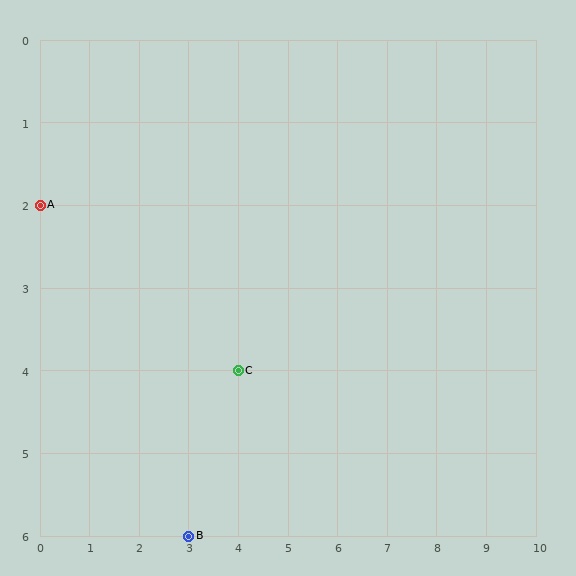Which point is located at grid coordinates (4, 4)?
Point C is at (4, 4).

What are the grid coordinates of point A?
Point A is at grid coordinates (0, 2).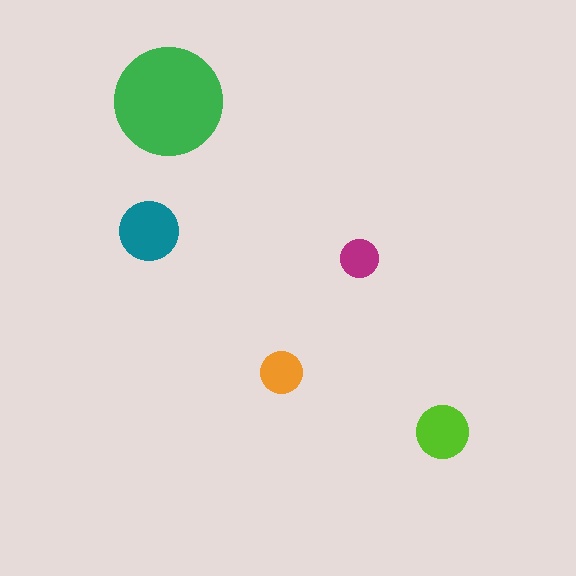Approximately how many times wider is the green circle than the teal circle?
About 2 times wider.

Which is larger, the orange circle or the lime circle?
The lime one.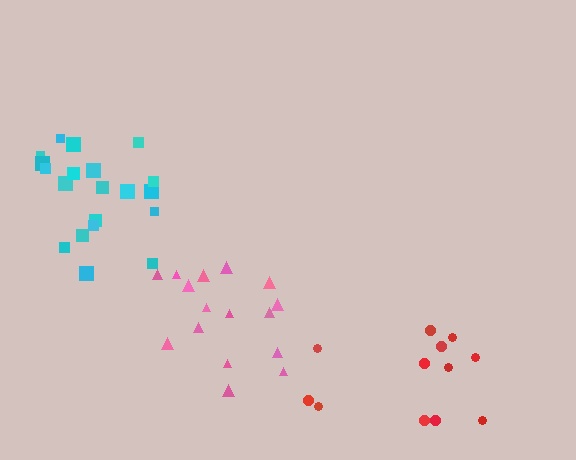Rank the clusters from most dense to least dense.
cyan, pink, red.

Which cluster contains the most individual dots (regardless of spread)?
Cyan (20).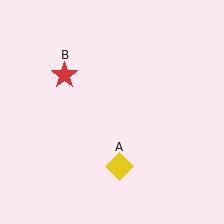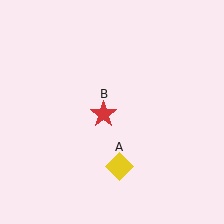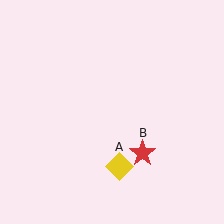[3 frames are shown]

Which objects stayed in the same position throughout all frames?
Yellow diamond (object A) remained stationary.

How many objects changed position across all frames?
1 object changed position: red star (object B).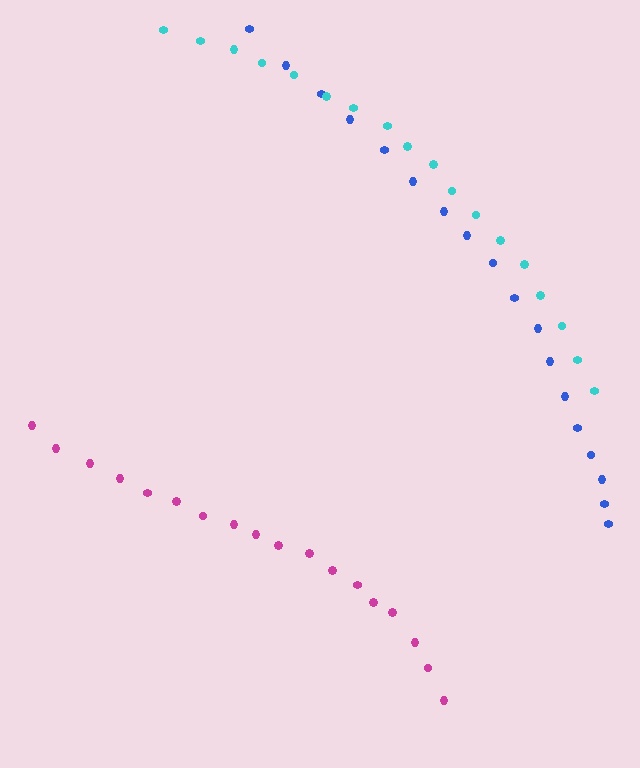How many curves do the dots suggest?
There are 3 distinct paths.